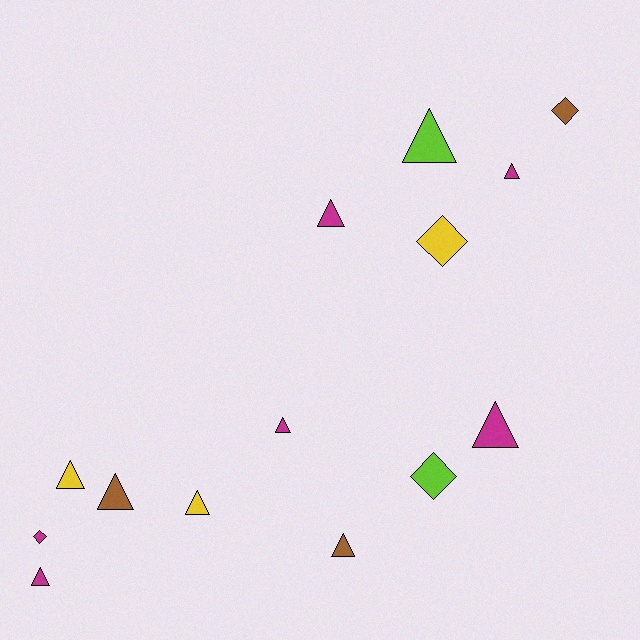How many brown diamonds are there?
There is 1 brown diamond.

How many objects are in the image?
There are 14 objects.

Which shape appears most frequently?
Triangle, with 10 objects.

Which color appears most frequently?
Magenta, with 6 objects.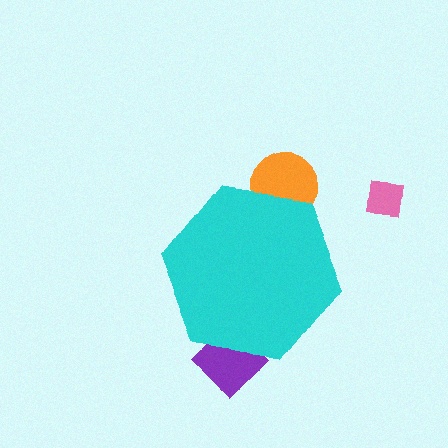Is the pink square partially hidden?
No, the pink square is fully visible.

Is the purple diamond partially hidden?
Yes, the purple diamond is partially hidden behind the cyan hexagon.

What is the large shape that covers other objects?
A cyan hexagon.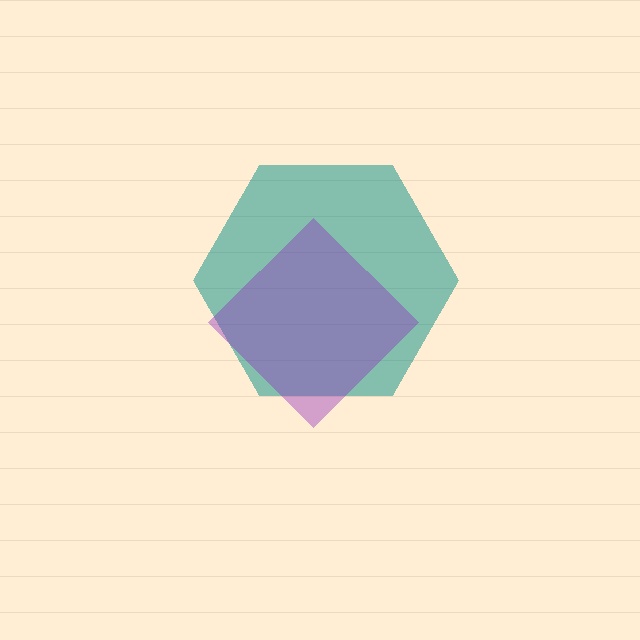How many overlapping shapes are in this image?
There are 2 overlapping shapes in the image.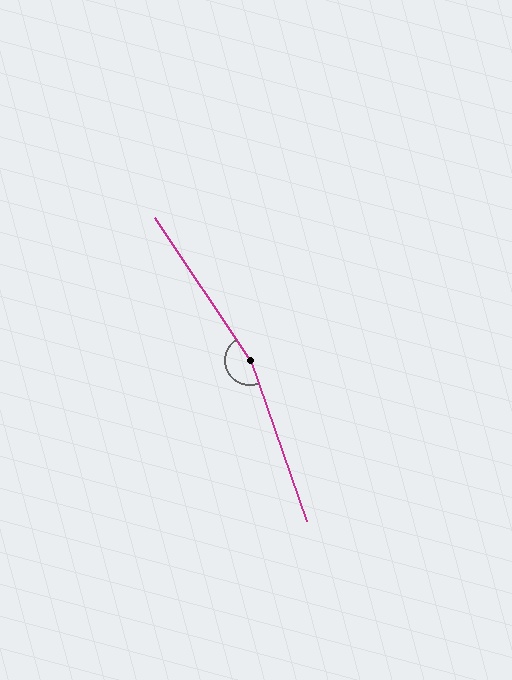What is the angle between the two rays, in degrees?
Approximately 166 degrees.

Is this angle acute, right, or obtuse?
It is obtuse.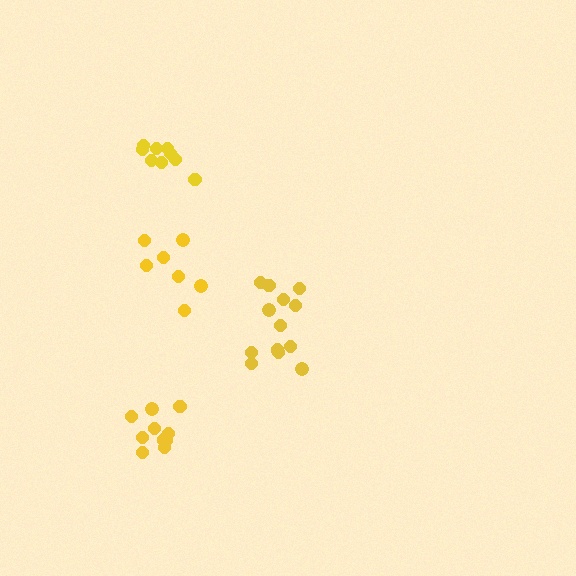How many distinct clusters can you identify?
There are 4 distinct clusters.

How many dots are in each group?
Group 1: 9 dots, Group 2: 13 dots, Group 3: 10 dots, Group 4: 7 dots (39 total).